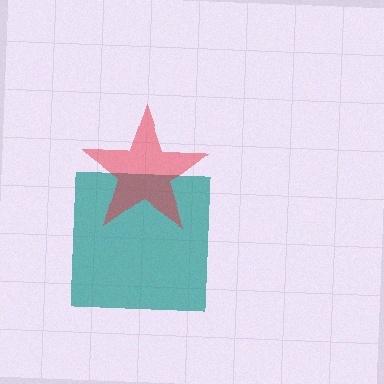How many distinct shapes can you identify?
There are 2 distinct shapes: a teal square, a red star.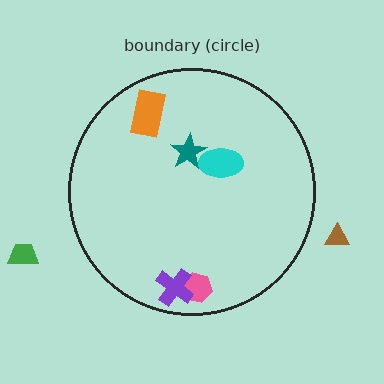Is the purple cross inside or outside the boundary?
Inside.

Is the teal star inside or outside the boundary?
Inside.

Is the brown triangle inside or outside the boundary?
Outside.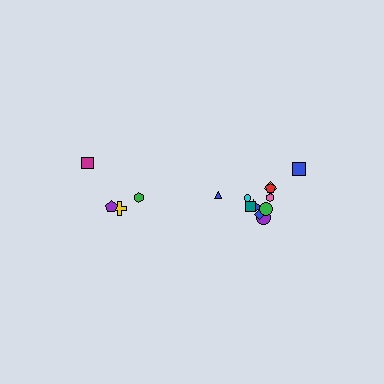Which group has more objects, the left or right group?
The right group.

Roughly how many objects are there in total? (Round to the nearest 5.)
Roughly 15 objects in total.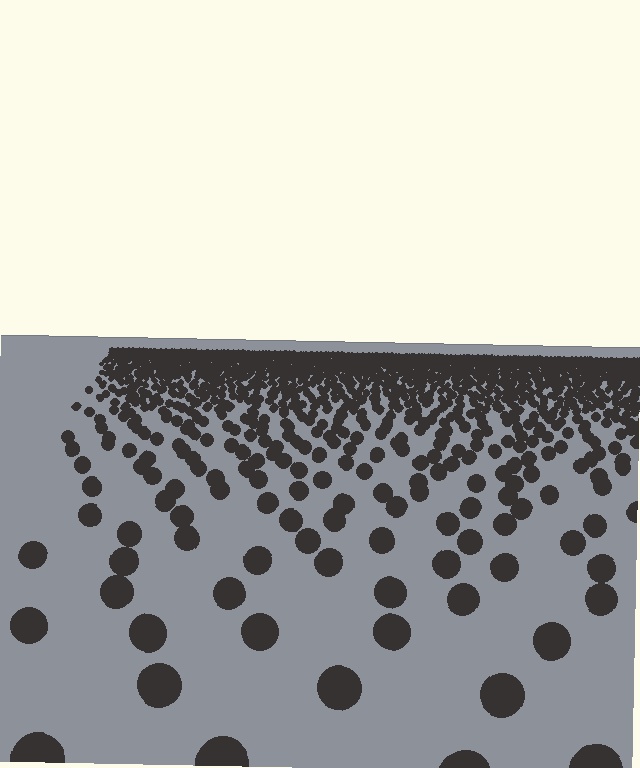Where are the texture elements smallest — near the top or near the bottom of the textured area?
Near the top.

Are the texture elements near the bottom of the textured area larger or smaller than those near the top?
Larger. Near the bottom, elements are closer to the viewer and appear at a bigger on-screen size.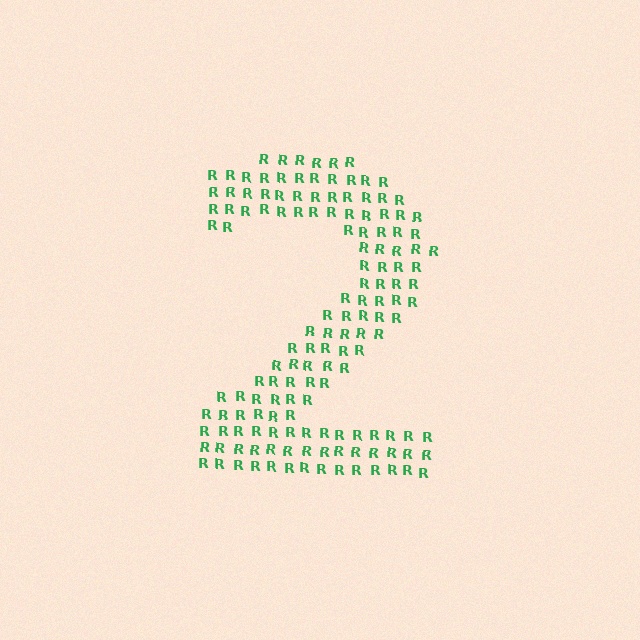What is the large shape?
The large shape is the digit 2.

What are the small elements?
The small elements are letter R's.